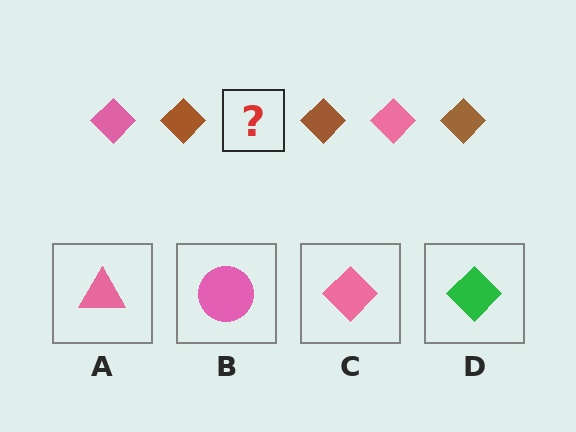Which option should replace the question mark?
Option C.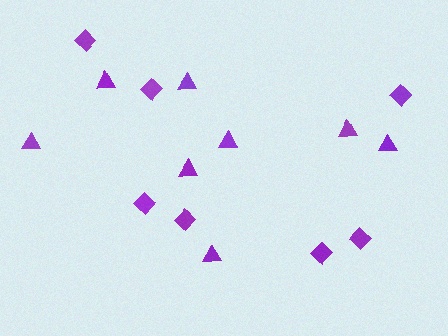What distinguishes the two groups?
There are 2 groups: one group of triangles (8) and one group of diamonds (7).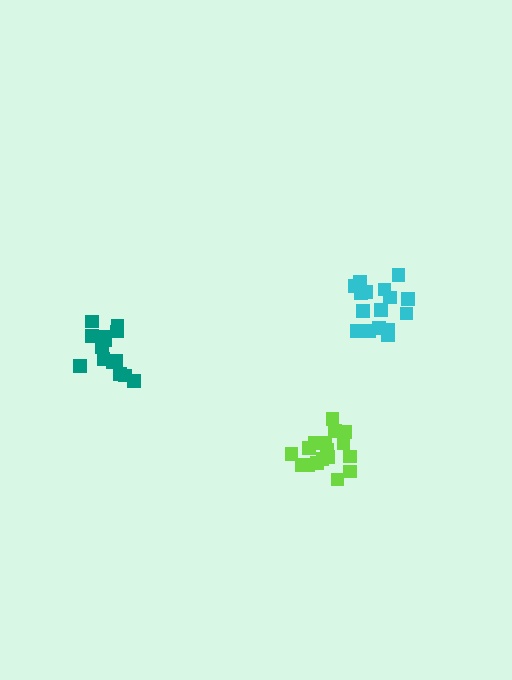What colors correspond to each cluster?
The clusters are colored: lime, cyan, teal.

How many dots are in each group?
Group 1: 17 dots, Group 2: 17 dots, Group 3: 14 dots (48 total).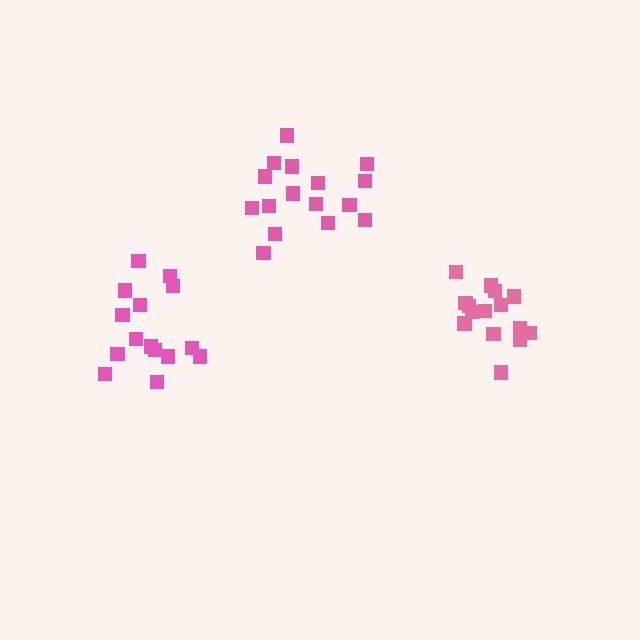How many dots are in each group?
Group 1: 16 dots, Group 2: 15 dots, Group 3: 15 dots (46 total).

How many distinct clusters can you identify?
There are 3 distinct clusters.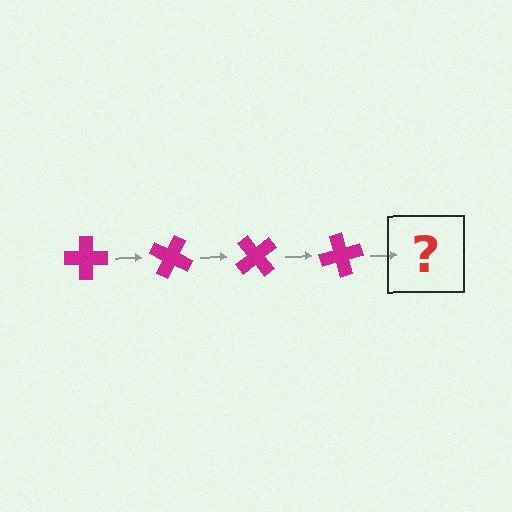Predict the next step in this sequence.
The next step is a magenta cross rotated 100 degrees.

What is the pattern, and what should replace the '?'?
The pattern is that the cross rotates 25 degrees each step. The '?' should be a magenta cross rotated 100 degrees.